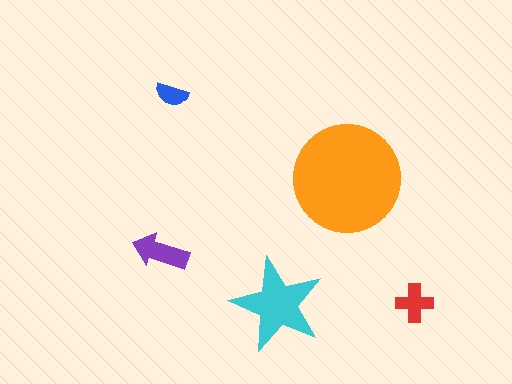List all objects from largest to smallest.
The orange circle, the cyan star, the purple arrow, the red cross, the blue semicircle.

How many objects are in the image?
There are 5 objects in the image.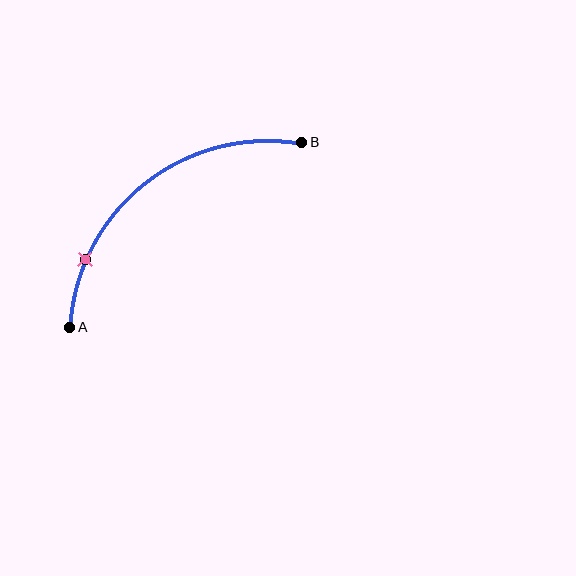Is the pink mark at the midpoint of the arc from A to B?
No. The pink mark lies on the arc but is closer to endpoint A. The arc midpoint would be at the point on the curve equidistant along the arc from both A and B.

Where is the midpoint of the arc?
The arc midpoint is the point on the curve farthest from the straight line joining A and B. It sits above and to the left of that line.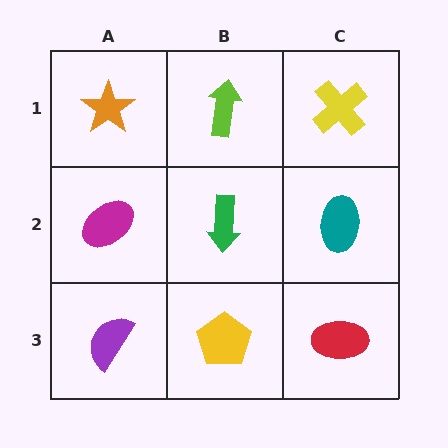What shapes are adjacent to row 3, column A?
A magenta ellipse (row 2, column A), a yellow pentagon (row 3, column B).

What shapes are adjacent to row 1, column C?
A teal ellipse (row 2, column C), a lime arrow (row 1, column B).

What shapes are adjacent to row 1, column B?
A green arrow (row 2, column B), an orange star (row 1, column A), a yellow cross (row 1, column C).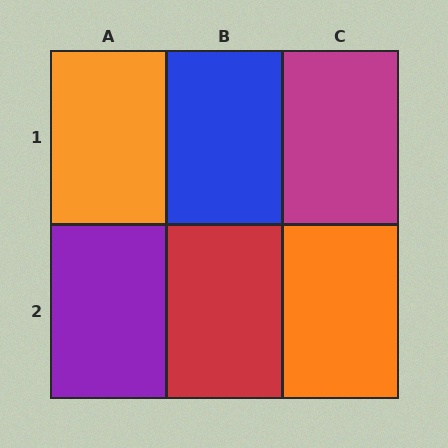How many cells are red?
1 cell is red.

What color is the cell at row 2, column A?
Purple.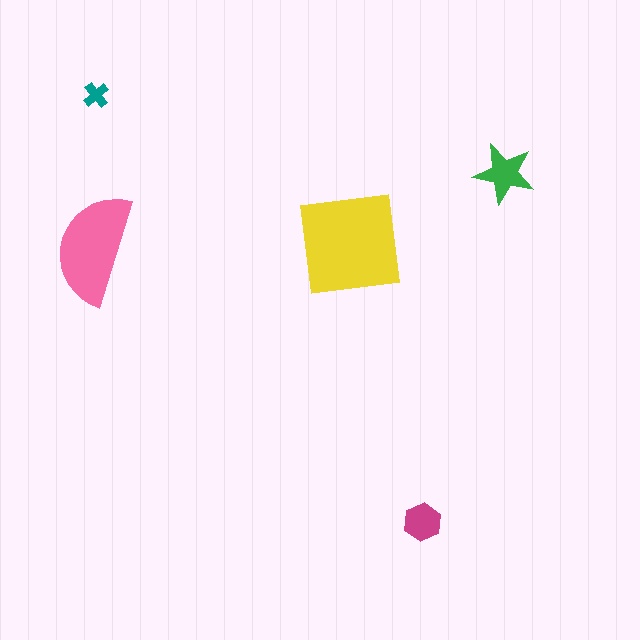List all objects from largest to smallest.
The yellow square, the pink semicircle, the green star, the magenta hexagon, the teal cross.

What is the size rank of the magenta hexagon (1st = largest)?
4th.